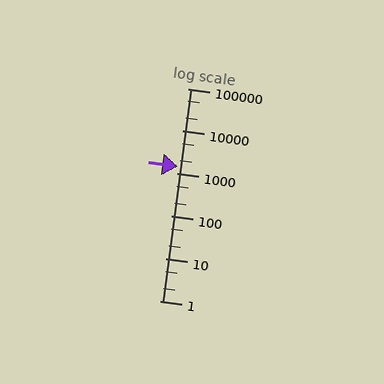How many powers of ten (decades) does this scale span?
The scale spans 5 decades, from 1 to 100000.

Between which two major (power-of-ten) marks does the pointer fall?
The pointer is between 1000 and 10000.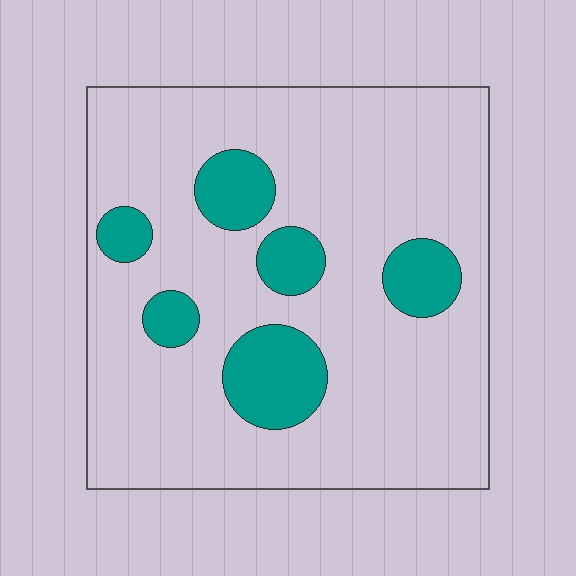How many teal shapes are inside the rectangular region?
6.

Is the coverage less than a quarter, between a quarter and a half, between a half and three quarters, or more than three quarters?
Less than a quarter.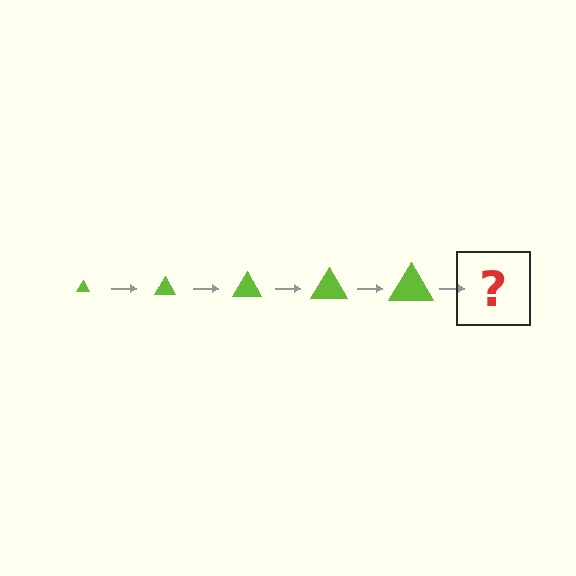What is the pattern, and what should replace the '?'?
The pattern is that the triangle gets progressively larger each step. The '?' should be a lime triangle, larger than the previous one.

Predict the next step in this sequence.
The next step is a lime triangle, larger than the previous one.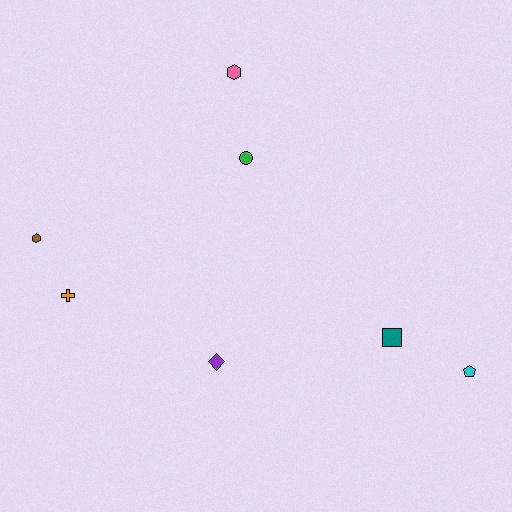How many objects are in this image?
There are 7 objects.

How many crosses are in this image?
There is 1 cross.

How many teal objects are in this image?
There is 1 teal object.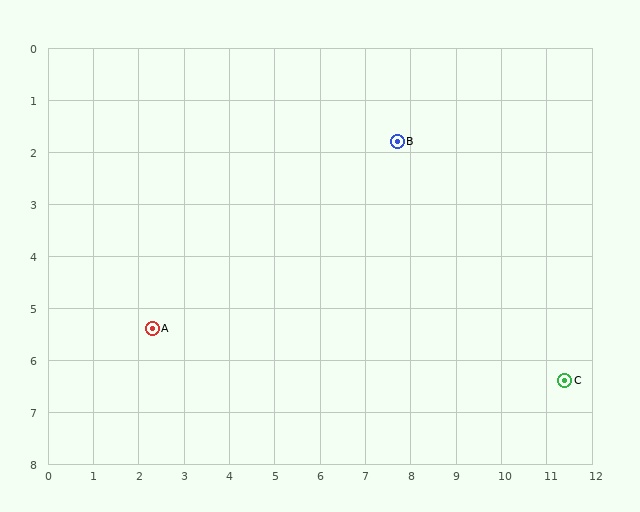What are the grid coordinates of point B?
Point B is at approximately (7.7, 1.8).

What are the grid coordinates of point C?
Point C is at approximately (11.4, 6.4).